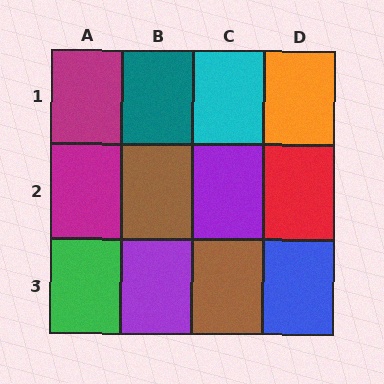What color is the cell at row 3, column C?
Brown.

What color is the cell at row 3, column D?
Blue.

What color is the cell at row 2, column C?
Purple.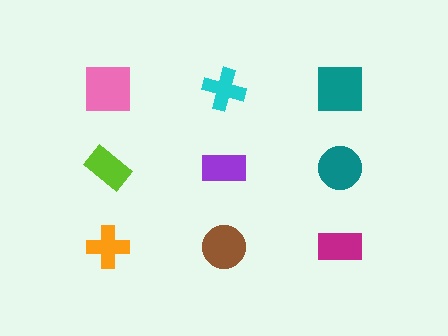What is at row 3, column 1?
An orange cross.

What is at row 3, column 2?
A brown circle.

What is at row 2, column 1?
A lime rectangle.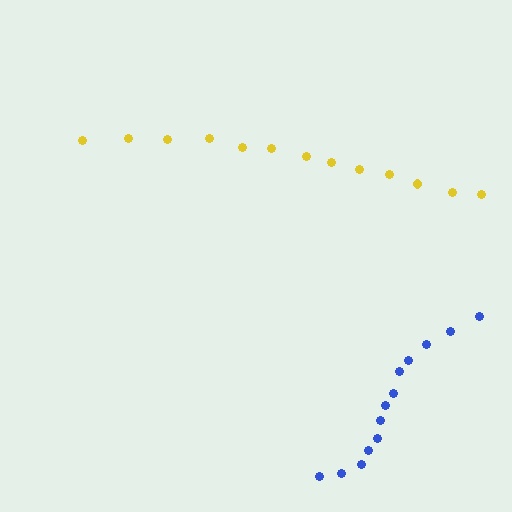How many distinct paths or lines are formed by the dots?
There are 2 distinct paths.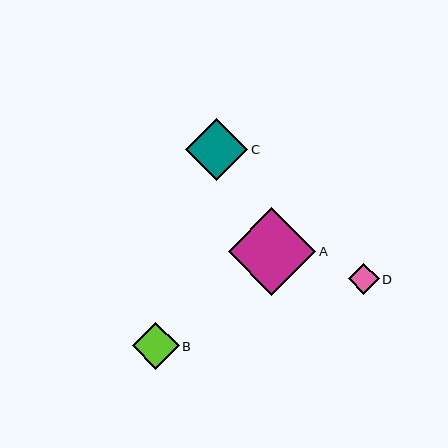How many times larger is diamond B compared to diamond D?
Diamond B is approximately 1.5 times the size of diamond D.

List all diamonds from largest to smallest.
From largest to smallest: A, C, B, D.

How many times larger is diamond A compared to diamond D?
Diamond A is approximately 2.8 times the size of diamond D.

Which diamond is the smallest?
Diamond D is the smallest with a size of approximately 31 pixels.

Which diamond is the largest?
Diamond A is the largest with a size of approximately 88 pixels.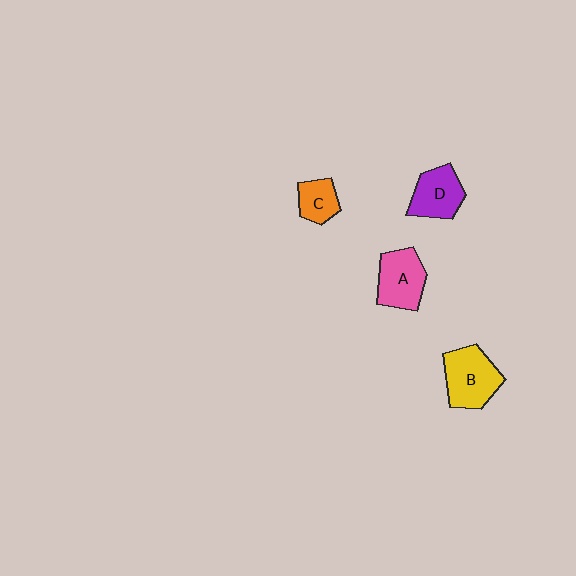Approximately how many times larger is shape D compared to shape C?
Approximately 1.5 times.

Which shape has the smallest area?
Shape C (orange).